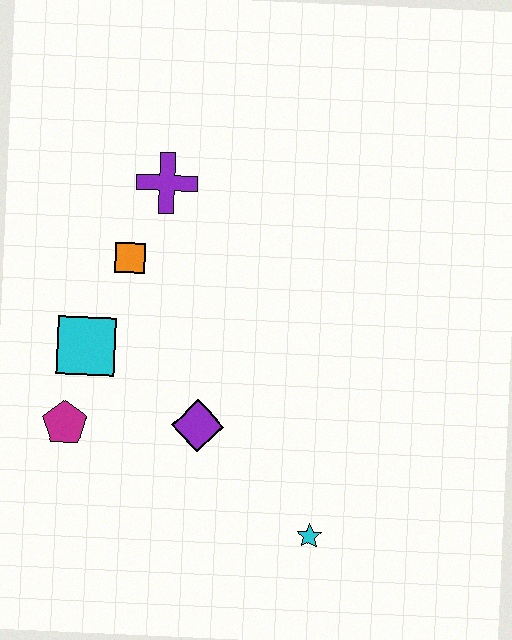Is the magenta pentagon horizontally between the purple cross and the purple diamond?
No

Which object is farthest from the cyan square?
The cyan star is farthest from the cyan square.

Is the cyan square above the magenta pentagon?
Yes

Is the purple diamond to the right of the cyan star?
No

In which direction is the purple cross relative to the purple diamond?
The purple cross is above the purple diamond.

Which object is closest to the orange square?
The purple cross is closest to the orange square.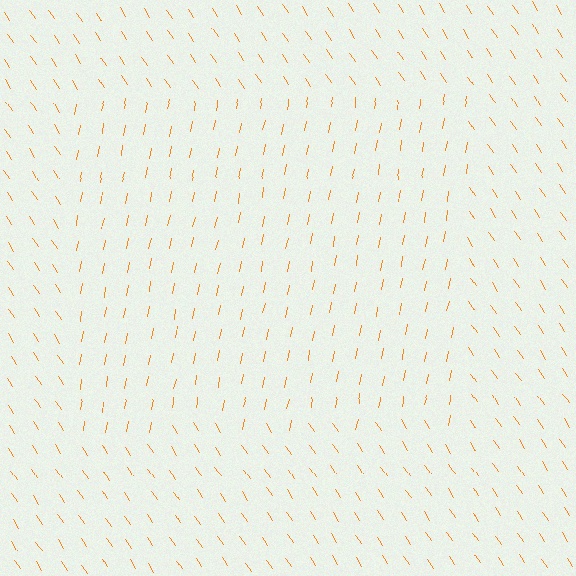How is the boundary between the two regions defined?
The boundary is defined purely by a change in line orientation (approximately 45 degrees difference). All lines are the same color and thickness.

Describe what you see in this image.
The image is filled with small orange line segments. A rectangle region in the image has lines oriented differently from the surrounding lines, creating a visible texture boundary.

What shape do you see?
I see a rectangle.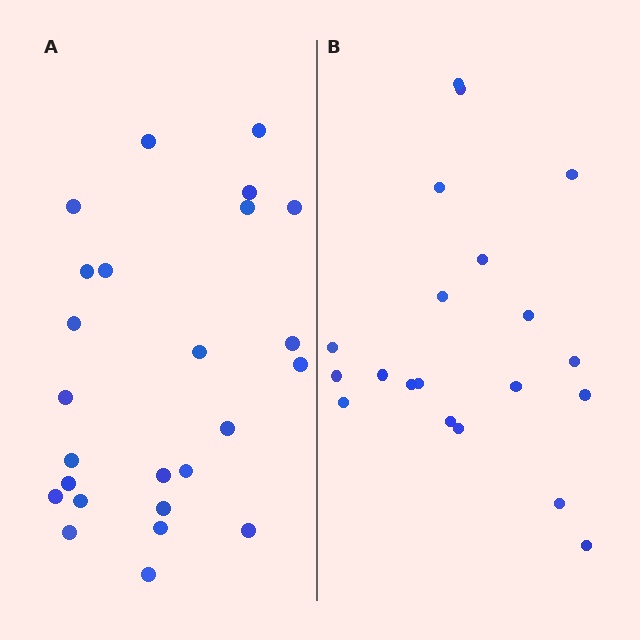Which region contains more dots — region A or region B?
Region A (the left region) has more dots.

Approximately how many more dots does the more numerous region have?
Region A has about 5 more dots than region B.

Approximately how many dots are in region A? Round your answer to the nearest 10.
About 20 dots. (The exact count is 25, which rounds to 20.)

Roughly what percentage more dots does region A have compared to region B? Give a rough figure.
About 25% more.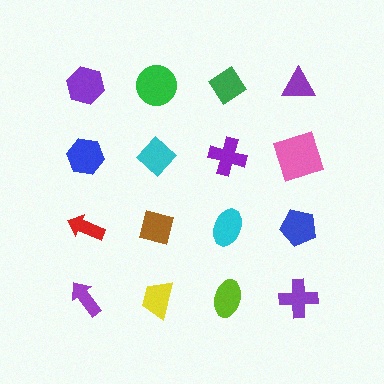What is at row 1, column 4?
A purple triangle.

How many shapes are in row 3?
4 shapes.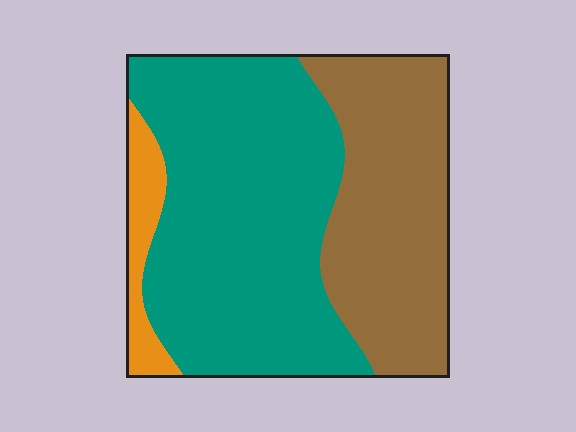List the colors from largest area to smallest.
From largest to smallest: teal, brown, orange.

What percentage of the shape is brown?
Brown takes up between a third and a half of the shape.